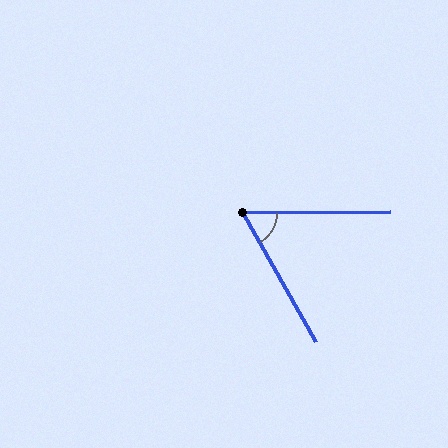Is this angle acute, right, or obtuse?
It is acute.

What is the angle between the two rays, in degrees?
Approximately 61 degrees.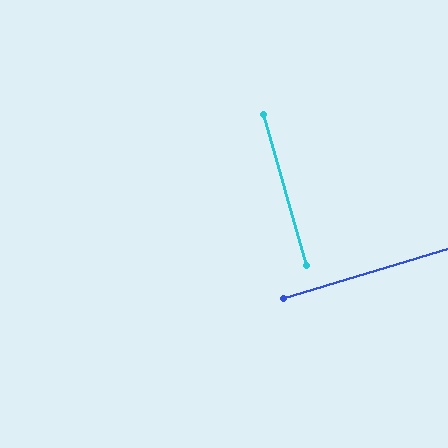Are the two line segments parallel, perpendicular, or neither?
Perpendicular — they meet at approximately 89°.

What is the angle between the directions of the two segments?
Approximately 89 degrees.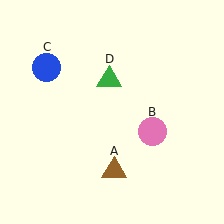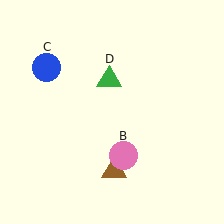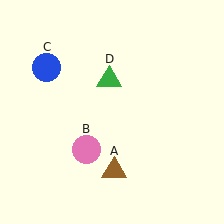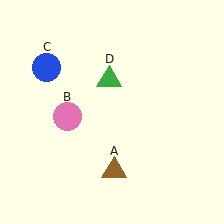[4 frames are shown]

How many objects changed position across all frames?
1 object changed position: pink circle (object B).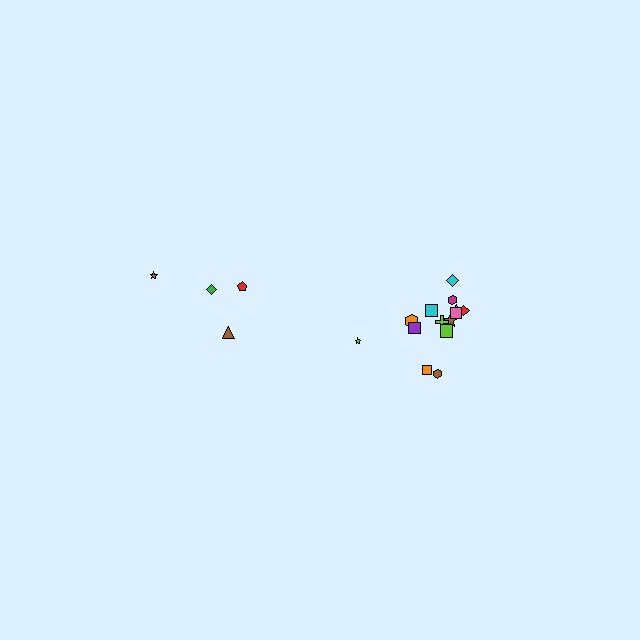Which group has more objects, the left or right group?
The right group.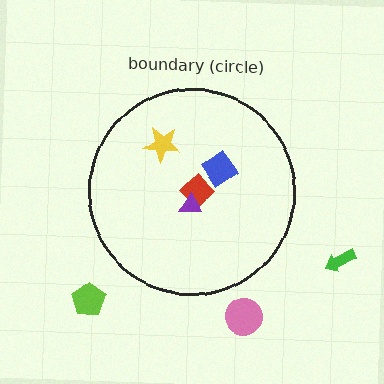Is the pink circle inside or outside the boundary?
Outside.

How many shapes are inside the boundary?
4 inside, 3 outside.